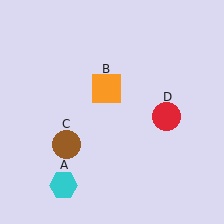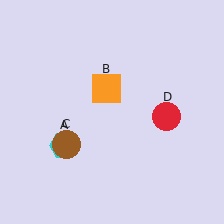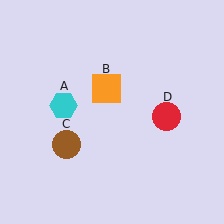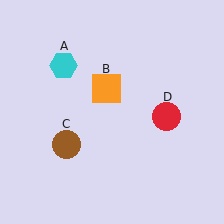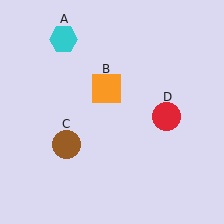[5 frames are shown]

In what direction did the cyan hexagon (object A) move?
The cyan hexagon (object A) moved up.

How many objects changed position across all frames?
1 object changed position: cyan hexagon (object A).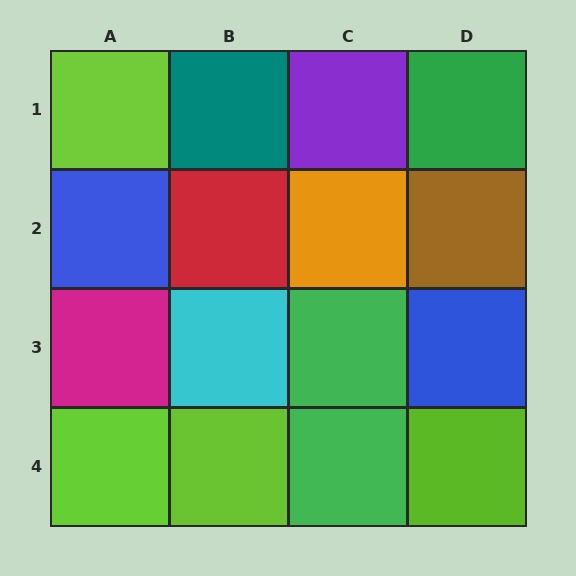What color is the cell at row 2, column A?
Blue.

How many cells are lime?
4 cells are lime.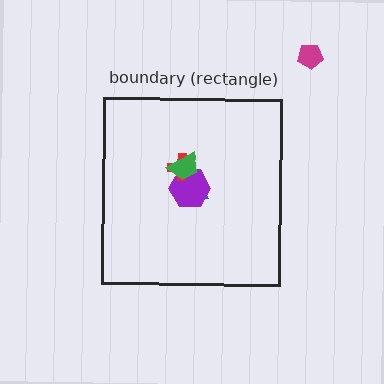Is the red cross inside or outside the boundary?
Inside.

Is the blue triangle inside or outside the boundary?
Inside.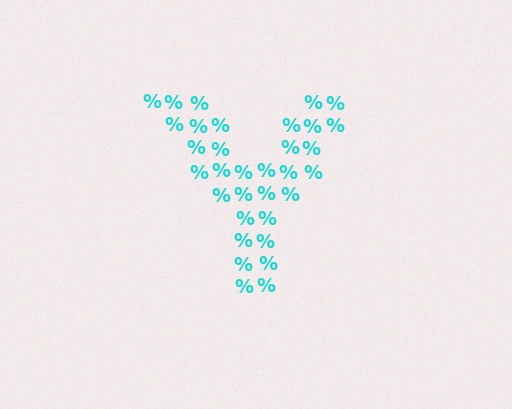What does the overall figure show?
The overall figure shows the letter Y.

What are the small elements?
The small elements are percent signs.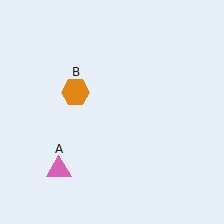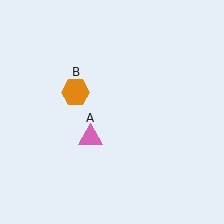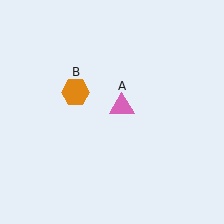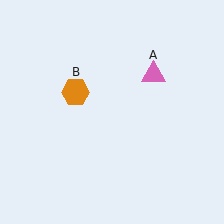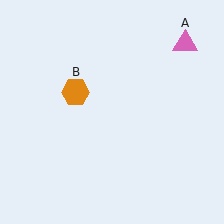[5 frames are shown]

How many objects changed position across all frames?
1 object changed position: pink triangle (object A).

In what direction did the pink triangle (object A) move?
The pink triangle (object A) moved up and to the right.